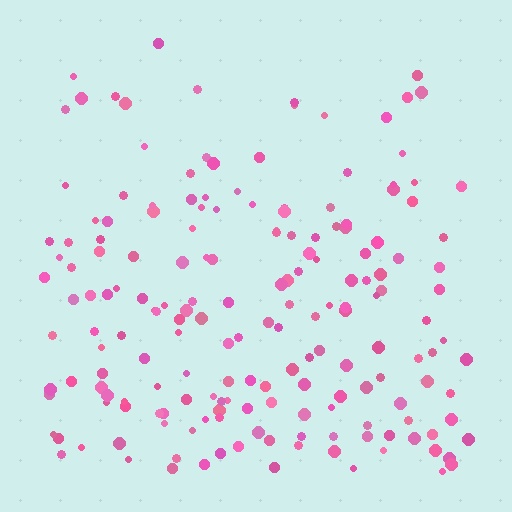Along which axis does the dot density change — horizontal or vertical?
Vertical.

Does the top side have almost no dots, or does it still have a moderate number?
Still a moderate number, just noticeably fewer than the bottom.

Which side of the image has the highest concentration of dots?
The bottom.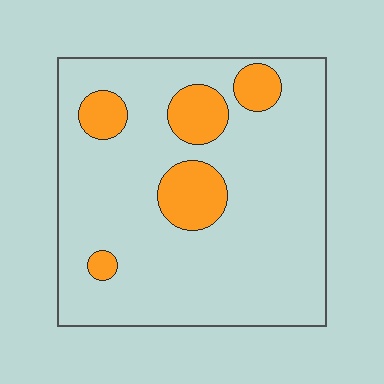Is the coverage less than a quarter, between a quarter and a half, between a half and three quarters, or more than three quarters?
Less than a quarter.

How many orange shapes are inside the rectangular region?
5.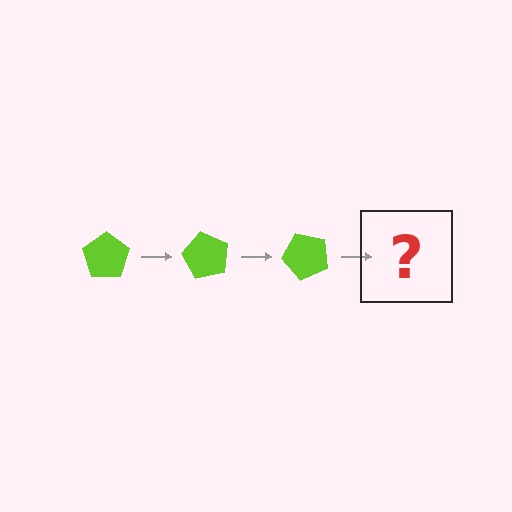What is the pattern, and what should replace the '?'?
The pattern is that the pentagon rotates 60 degrees each step. The '?' should be a lime pentagon rotated 180 degrees.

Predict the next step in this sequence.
The next step is a lime pentagon rotated 180 degrees.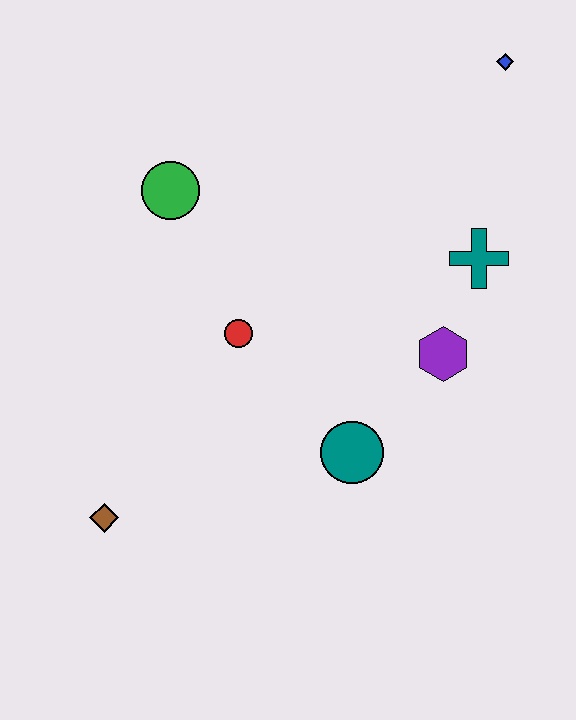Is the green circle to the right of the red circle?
No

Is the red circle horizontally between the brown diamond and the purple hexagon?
Yes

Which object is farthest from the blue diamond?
The brown diamond is farthest from the blue diamond.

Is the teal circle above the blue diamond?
No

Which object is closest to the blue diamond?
The teal cross is closest to the blue diamond.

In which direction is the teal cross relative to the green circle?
The teal cross is to the right of the green circle.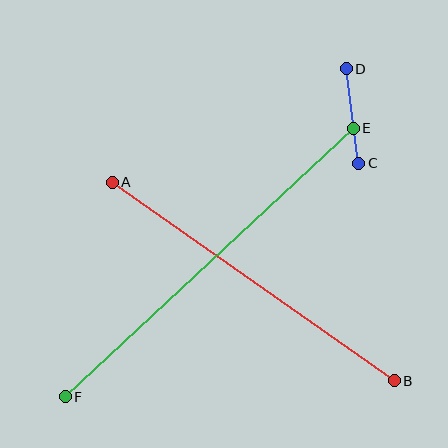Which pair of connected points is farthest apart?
Points E and F are farthest apart.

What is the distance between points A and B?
The distance is approximately 344 pixels.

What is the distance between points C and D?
The distance is approximately 95 pixels.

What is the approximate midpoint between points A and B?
The midpoint is at approximately (253, 282) pixels.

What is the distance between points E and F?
The distance is approximately 394 pixels.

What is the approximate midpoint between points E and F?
The midpoint is at approximately (209, 262) pixels.